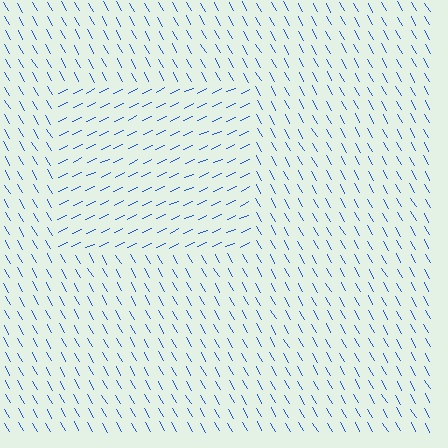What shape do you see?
I see a rectangle.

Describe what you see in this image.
The image is filled with small blue line segments. A rectangle region in the image has lines oriented differently from the surrounding lines, creating a visible texture boundary.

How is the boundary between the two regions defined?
The boundary is defined purely by a change in line orientation (approximately 85 degrees difference). All lines are the same color and thickness.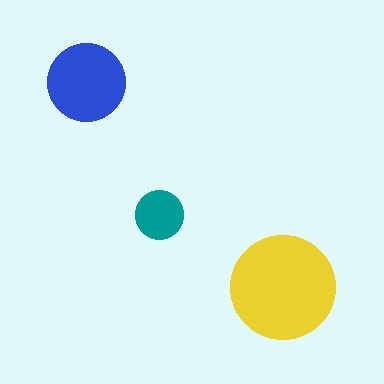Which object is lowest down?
The yellow circle is bottommost.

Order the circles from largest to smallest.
the yellow one, the blue one, the teal one.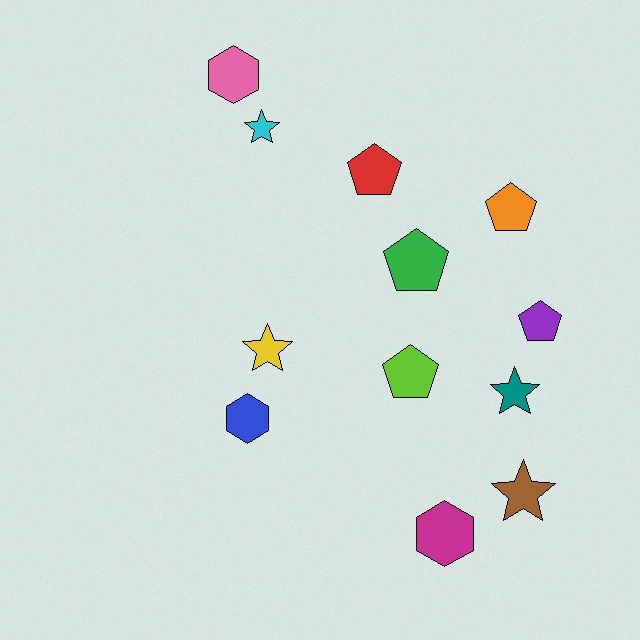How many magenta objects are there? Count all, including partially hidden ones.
There is 1 magenta object.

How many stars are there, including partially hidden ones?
There are 4 stars.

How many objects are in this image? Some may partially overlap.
There are 12 objects.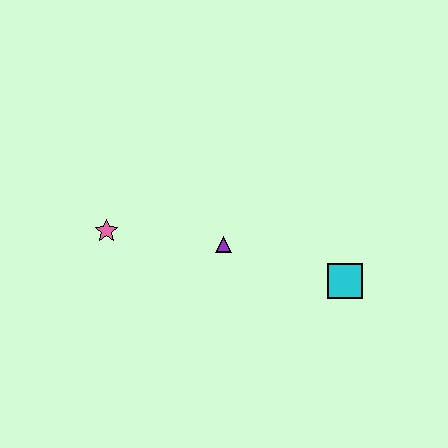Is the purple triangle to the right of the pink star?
Yes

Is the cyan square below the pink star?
Yes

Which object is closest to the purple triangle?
The pink star is closest to the purple triangle.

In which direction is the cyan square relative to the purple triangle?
The cyan square is to the right of the purple triangle.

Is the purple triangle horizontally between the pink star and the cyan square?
Yes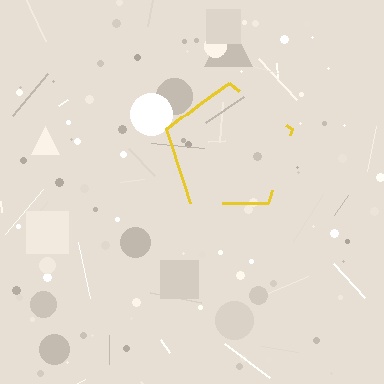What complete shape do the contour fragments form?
The contour fragments form a pentagon.